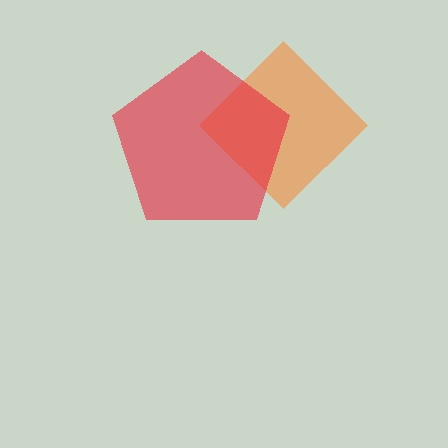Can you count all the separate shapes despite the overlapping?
Yes, there are 2 separate shapes.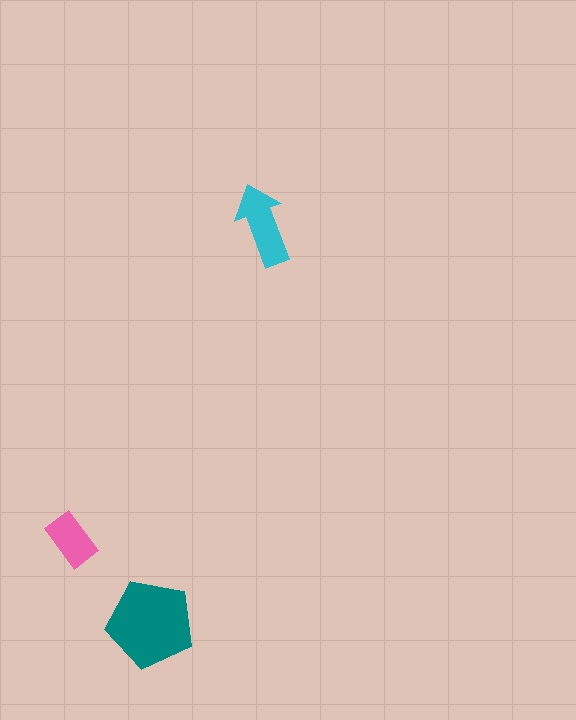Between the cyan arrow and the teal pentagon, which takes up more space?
The teal pentagon.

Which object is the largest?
The teal pentagon.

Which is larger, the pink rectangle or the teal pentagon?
The teal pentagon.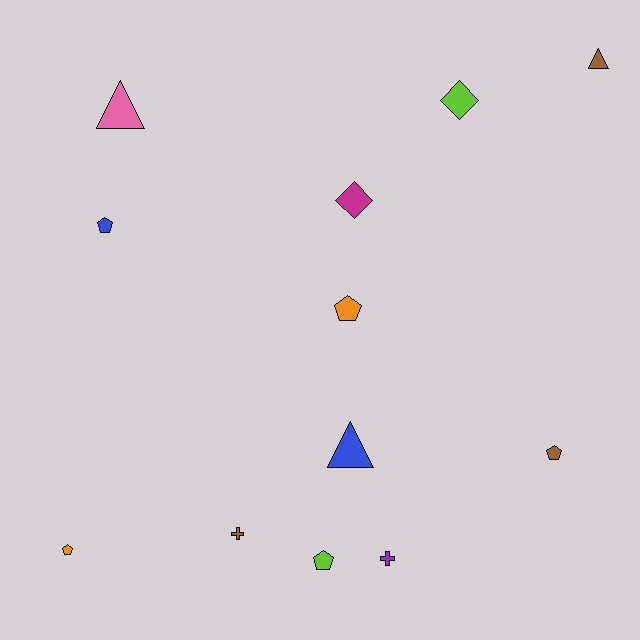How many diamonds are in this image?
There are 2 diamonds.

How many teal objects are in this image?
There are no teal objects.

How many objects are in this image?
There are 12 objects.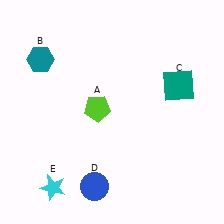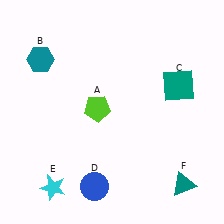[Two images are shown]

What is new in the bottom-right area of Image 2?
A teal triangle (F) was added in the bottom-right area of Image 2.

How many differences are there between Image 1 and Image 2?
There is 1 difference between the two images.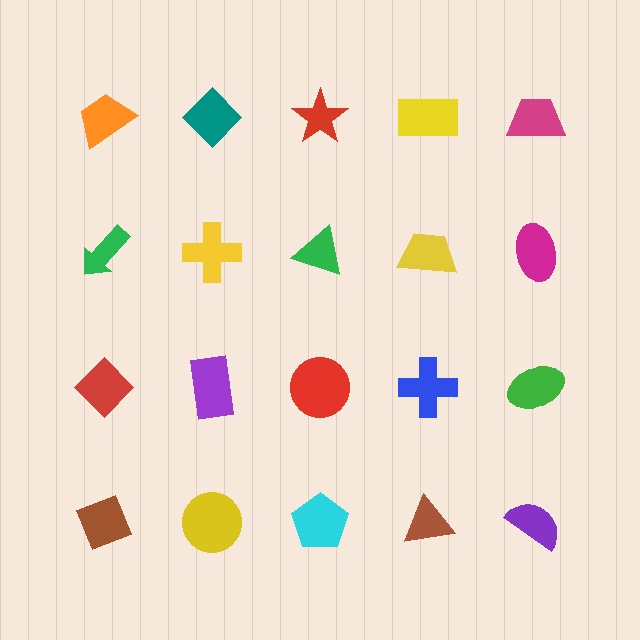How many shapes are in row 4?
5 shapes.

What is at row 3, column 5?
A green ellipse.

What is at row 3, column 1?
A red diamond.